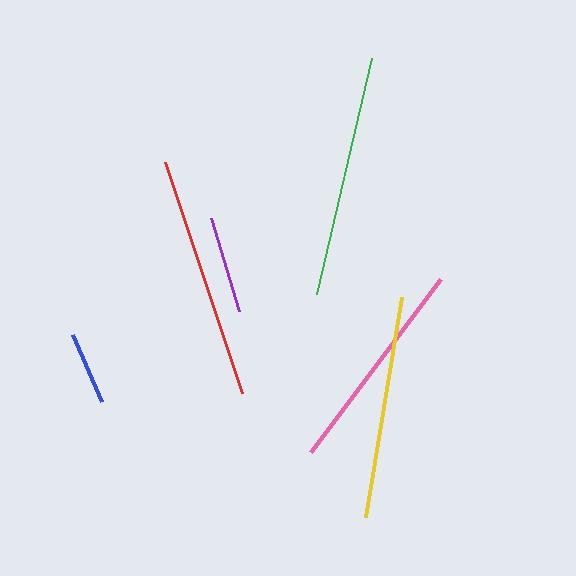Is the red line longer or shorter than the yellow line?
The red line is longer than the yellow line.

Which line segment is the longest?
The red line is the longest at approximately 244 pixels.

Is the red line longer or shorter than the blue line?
The red line is longer than the blue line.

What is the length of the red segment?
The red segment is approximately 244 pixels long.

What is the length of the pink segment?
The pink segment is approximately 216 pixels long.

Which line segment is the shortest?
The blue line is the shortest at approximately 72 pixels.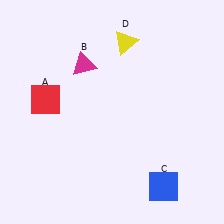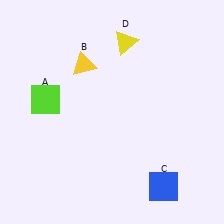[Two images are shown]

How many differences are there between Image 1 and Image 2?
There are 2 differences between the two images.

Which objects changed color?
A changed from red to lime. B changed from magenta to yellow.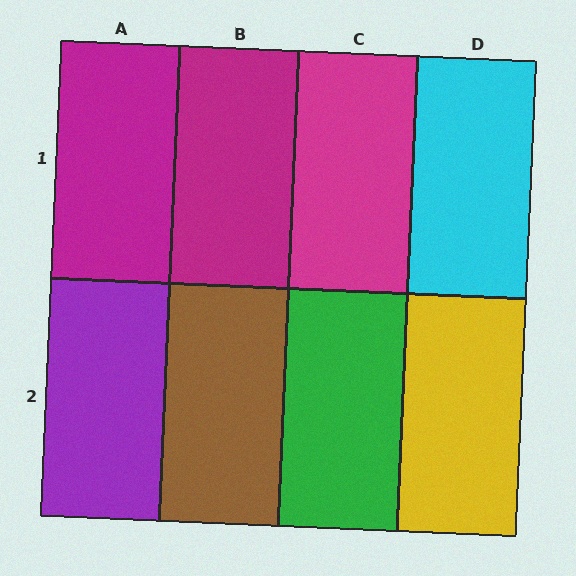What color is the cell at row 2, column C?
Green.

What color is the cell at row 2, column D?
Yellow.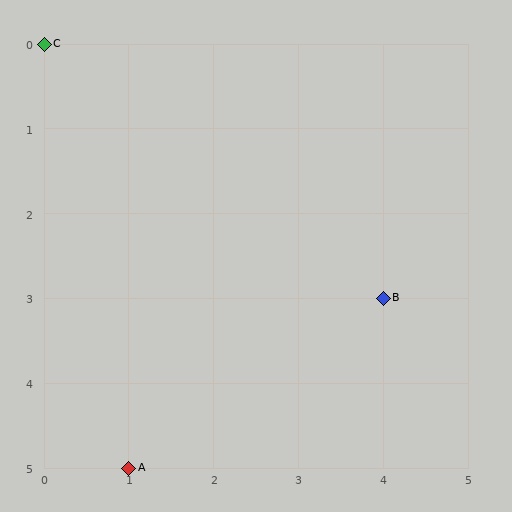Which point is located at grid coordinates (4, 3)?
Point B is at (4, 3).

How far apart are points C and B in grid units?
Points C and B are 4 columns and 3 rows apart (about 5.0 grid units diagonally).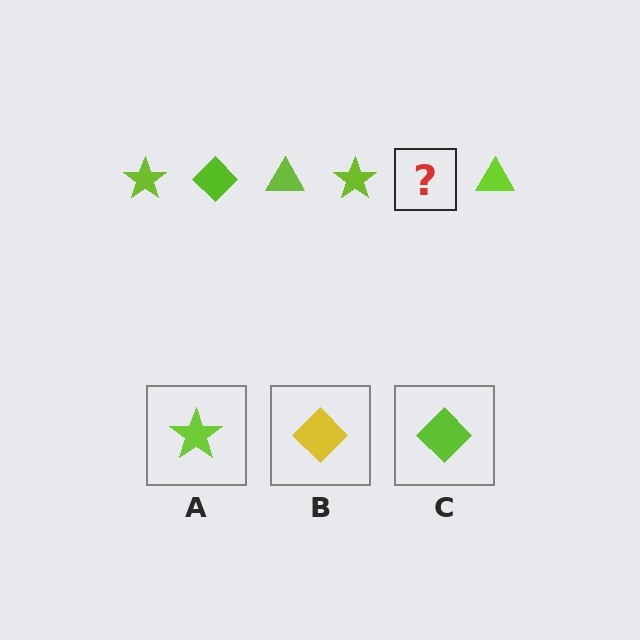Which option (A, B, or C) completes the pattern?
C.